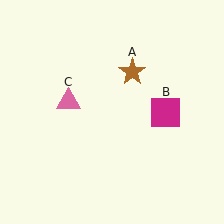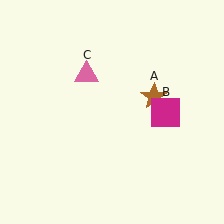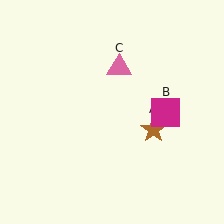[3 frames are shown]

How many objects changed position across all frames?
2 objects changed position: brown star (object A), pink triangle (object C).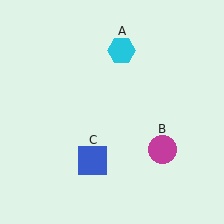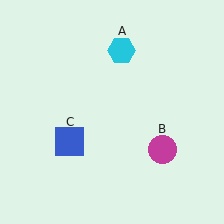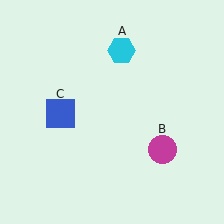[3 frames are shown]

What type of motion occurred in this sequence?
The blue square (object C) rotated clockwise around the center of the scene.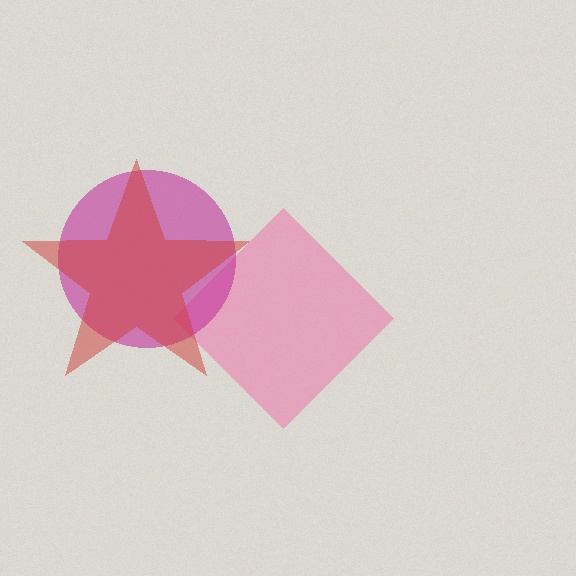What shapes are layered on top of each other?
The layered shapes are: a pink diamond, a magenta circle, a red star.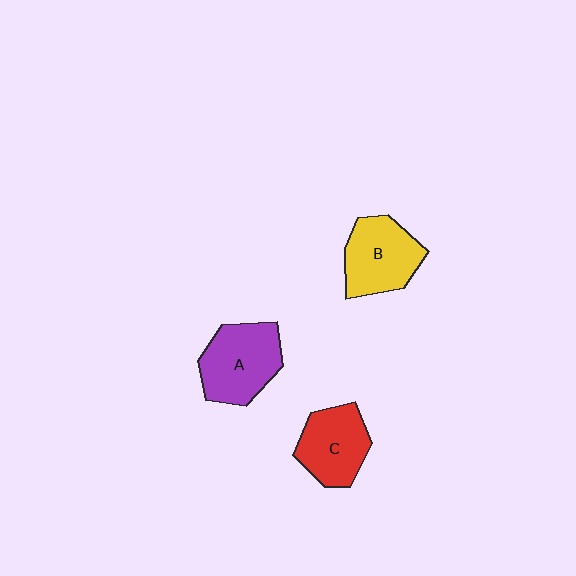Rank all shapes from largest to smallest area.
From largest to smallest: A (purple), B (yellow), C (red).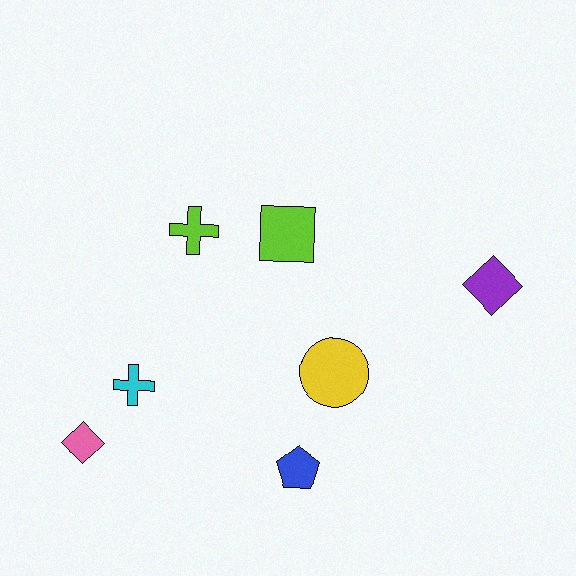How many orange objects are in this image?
There are no orange objects.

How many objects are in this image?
There are 7 objects.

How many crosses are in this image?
There are 2 crosses.